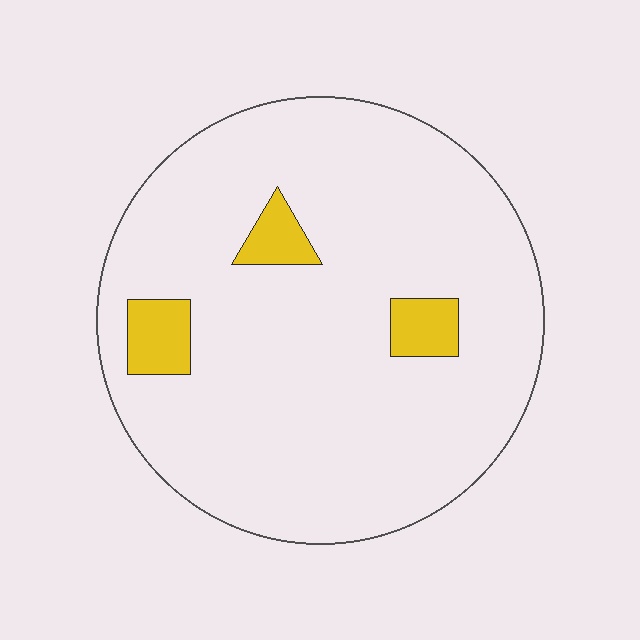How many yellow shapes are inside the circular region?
3.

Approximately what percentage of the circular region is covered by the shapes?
Approximately 10%.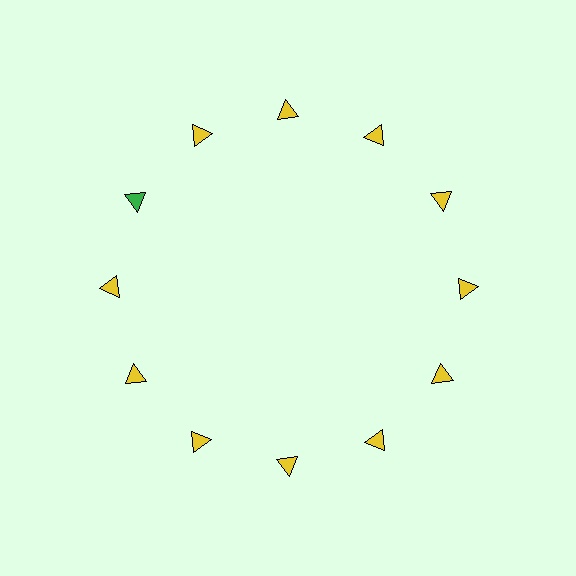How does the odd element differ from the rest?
It has a different color: green instead of yellow.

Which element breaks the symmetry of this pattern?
The green triangle at roughly the 10 o'clock position breaks the symmetry. All other shapes are yellow triangles.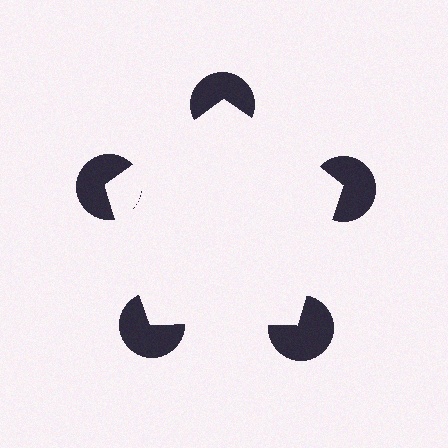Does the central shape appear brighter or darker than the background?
It typically appears slightly brighter than the background, even though no actual brightness change is drawn.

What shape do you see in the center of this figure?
An illusory pentagon — its edges are inferred from the aligned wedge cuts in the pac-man discs, not physically drawn.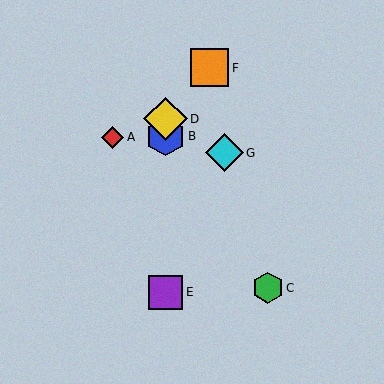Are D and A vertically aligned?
No, D is at x≈166 and A is at x≈113.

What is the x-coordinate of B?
Object B is at x≈166.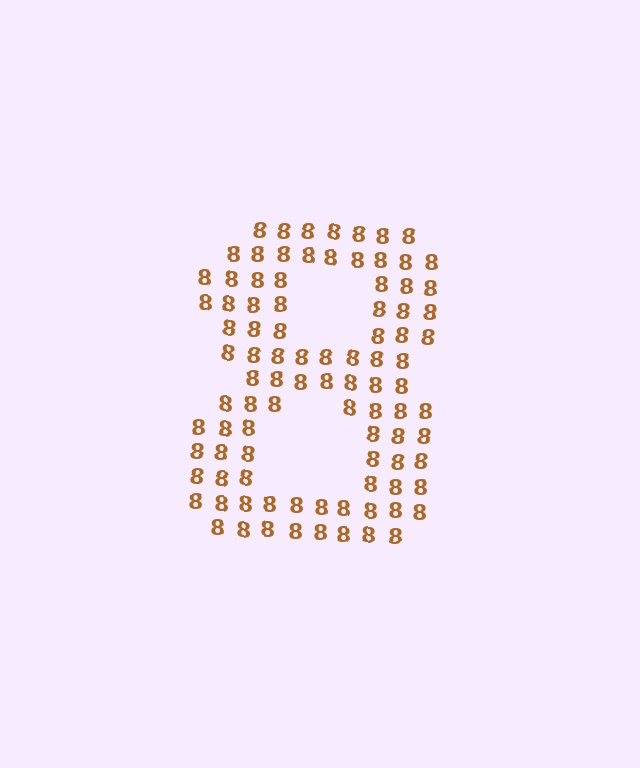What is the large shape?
The large shape is the digit 8.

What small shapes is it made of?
It is made of small digit 8's.